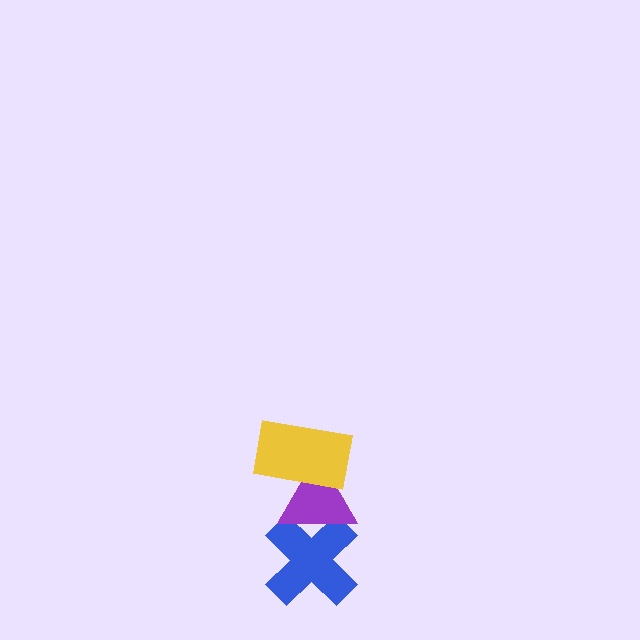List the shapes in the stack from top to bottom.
From top to bottom: the yellow rectangle, the purple triangle, the blue cross.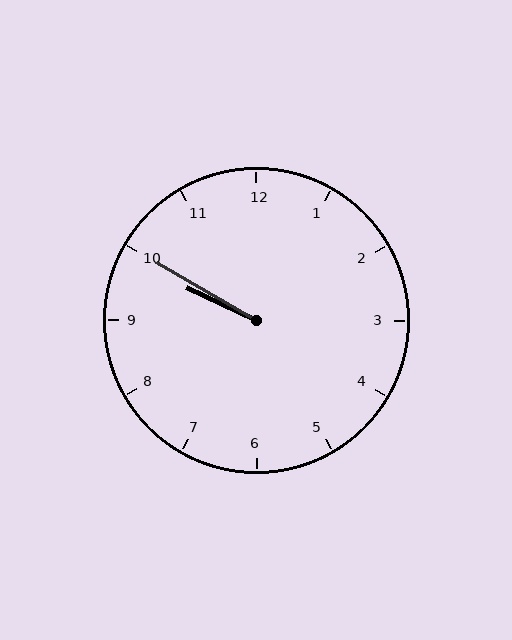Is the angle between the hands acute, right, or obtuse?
It is acute.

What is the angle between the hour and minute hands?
Approximately 5 degrees.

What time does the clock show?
9:50.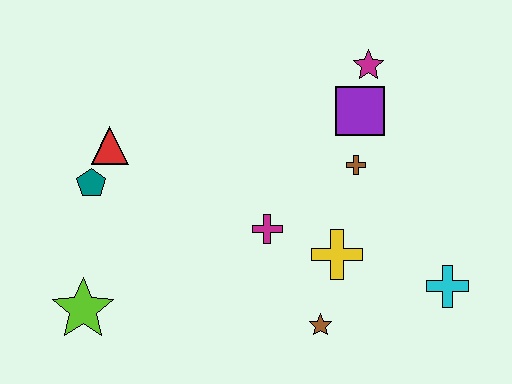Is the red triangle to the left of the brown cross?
Yes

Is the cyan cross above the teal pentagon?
No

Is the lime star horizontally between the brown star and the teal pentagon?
No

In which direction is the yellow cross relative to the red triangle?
The yellow cross is to the right of the red triangle.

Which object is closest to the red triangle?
The teal pentagon is closest to the red triangle.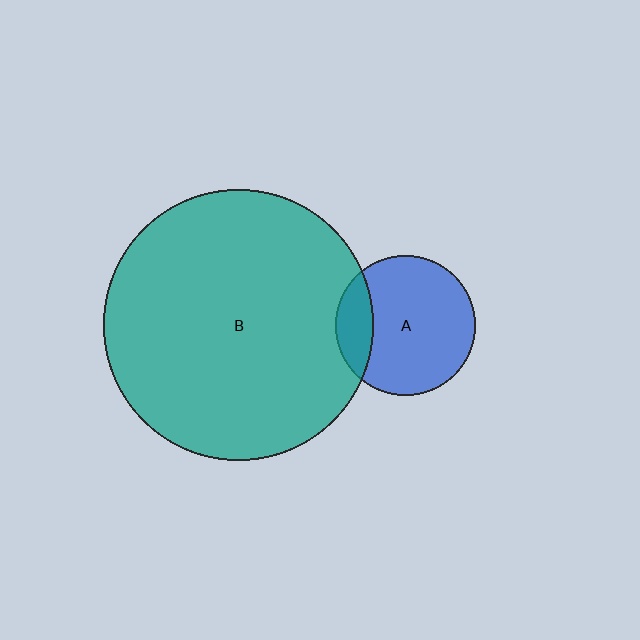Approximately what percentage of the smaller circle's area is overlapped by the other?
Approximately 20%.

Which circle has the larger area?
Circle B (teal).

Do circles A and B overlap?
Yes.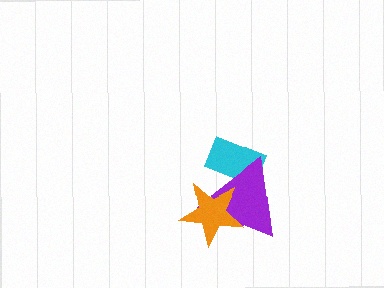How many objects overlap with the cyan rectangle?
1 object overlaps with the cyan rectangle.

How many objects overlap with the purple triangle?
2 objects overlap with the purple triangle.